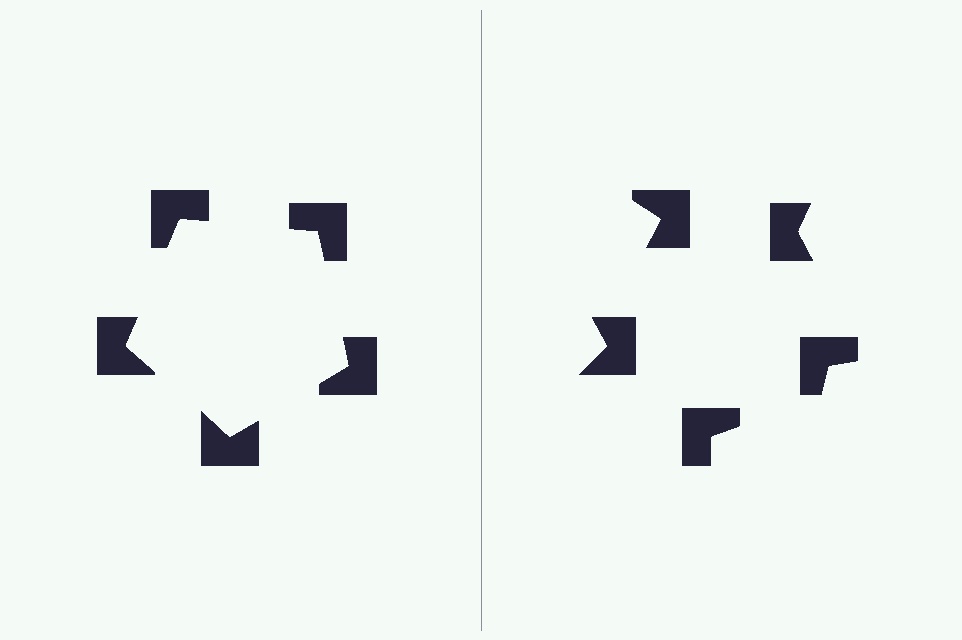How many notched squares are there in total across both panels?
10 — 5 on each side.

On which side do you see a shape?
An illusory pentagon appears on the left side. On the right side the wedge cuts are rotated, so no coherent shape forms.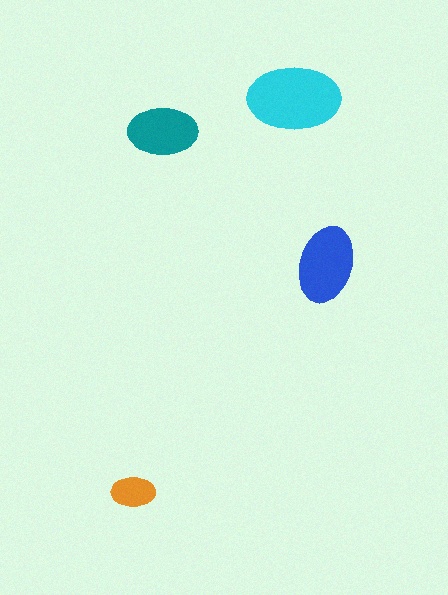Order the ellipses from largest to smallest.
the cyan one, the blue one, the teal one, the orange one.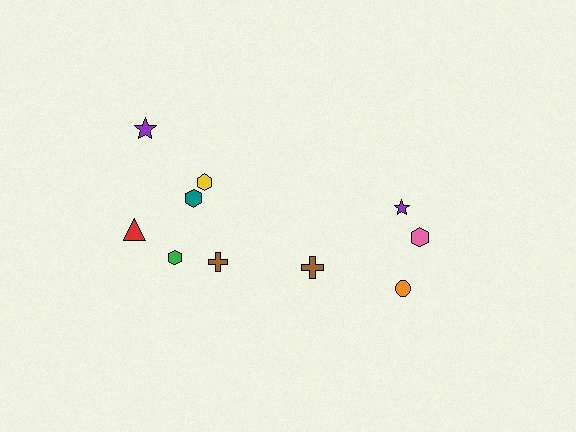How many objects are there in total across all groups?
There are 10 objects.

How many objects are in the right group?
There are 4 objects.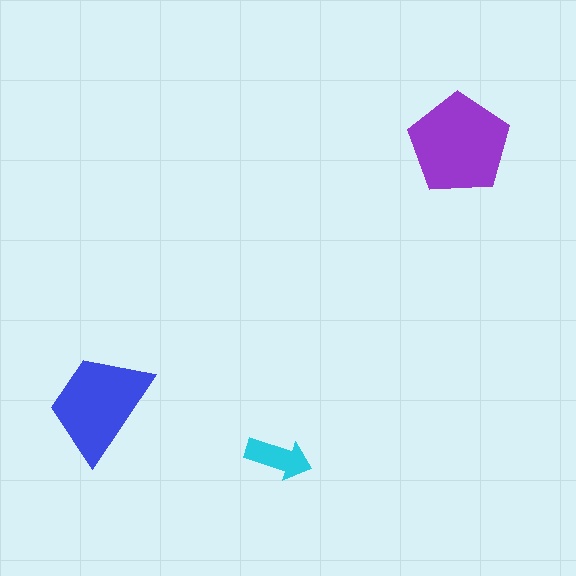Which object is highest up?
The purple pentagon is topmost.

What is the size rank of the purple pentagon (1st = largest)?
1st.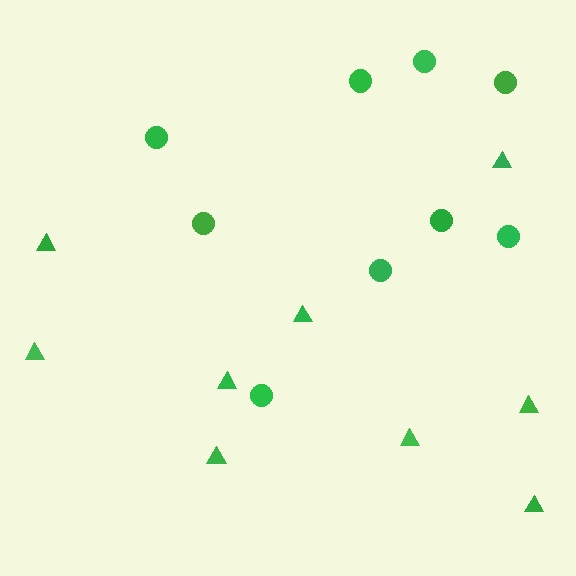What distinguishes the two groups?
There are 2 groups: one group of circles (9) and one group of triangles (9).